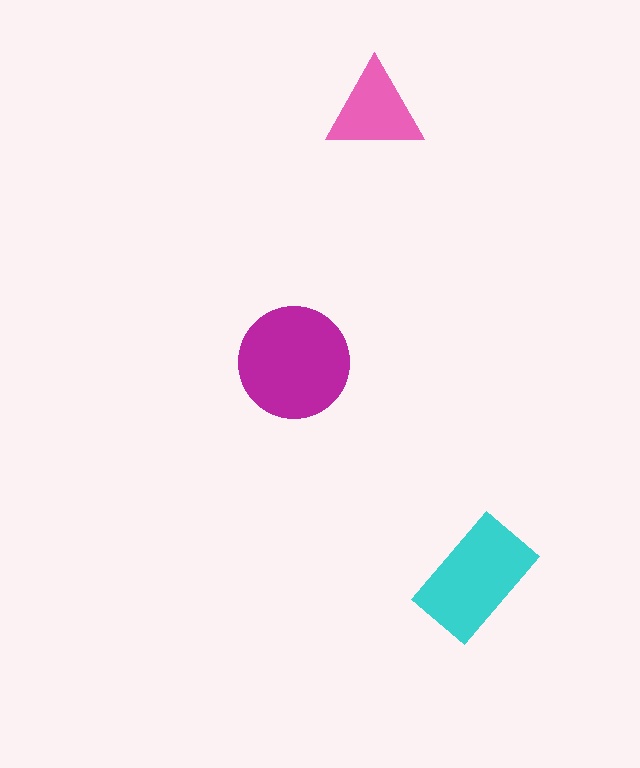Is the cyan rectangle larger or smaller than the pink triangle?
Larger.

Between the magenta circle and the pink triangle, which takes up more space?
The magenta circle.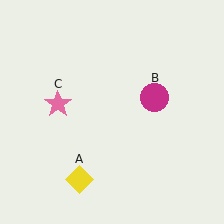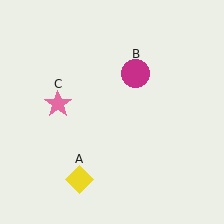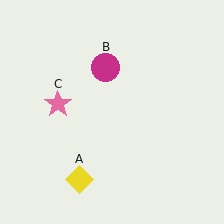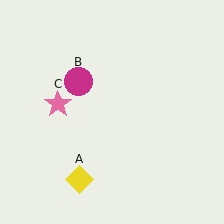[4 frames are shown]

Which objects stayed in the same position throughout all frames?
Yellow diamond (object A) and pink star (object C) remained stationary.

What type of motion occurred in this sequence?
The magenta circle (object B) rotated counterclockwise around the center of the scene.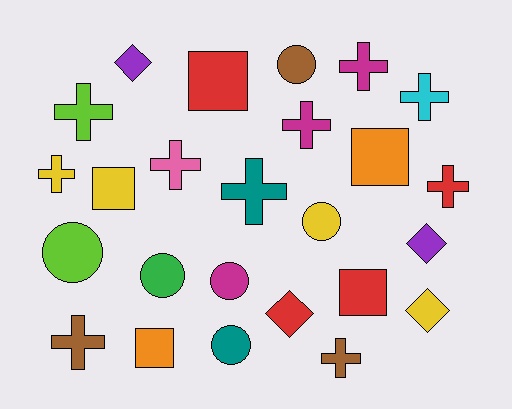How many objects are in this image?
There are 25 objects.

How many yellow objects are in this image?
There are 4 yellow objects.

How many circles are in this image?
There are 6 circles.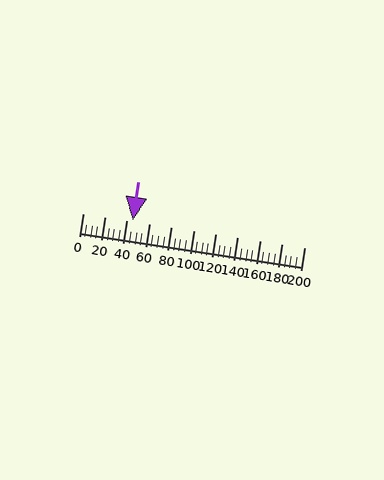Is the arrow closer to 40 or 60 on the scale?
The arrow is closer to 40.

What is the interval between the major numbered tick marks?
The major tick marks are spaced 20 units apart.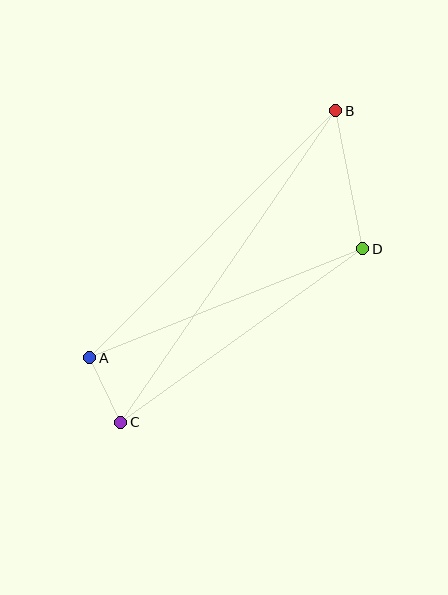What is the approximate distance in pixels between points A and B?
The distance between A and B is approximately 349 pixels.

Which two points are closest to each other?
Points A and C are closest to each other.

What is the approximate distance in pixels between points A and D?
The distance between A and D is approximately 294 pixels.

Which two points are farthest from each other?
Points B and C are farthest from each other.